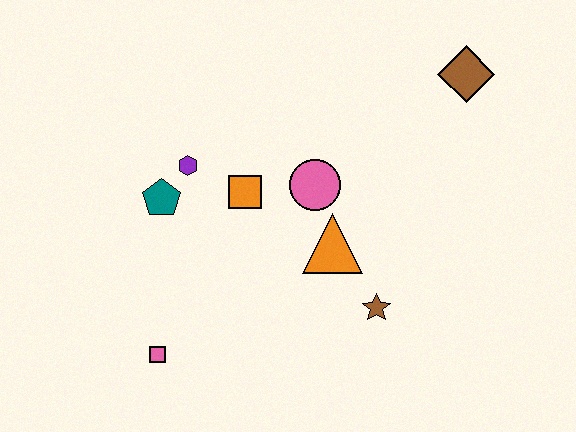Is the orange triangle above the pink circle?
No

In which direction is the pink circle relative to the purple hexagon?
The pink circle is to the right of the purple hexagon.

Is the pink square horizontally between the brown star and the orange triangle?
No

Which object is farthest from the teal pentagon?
The brown diamond is farthest from the teal pentagon.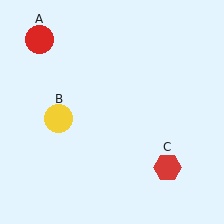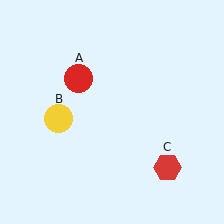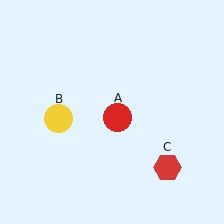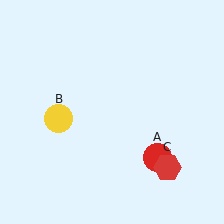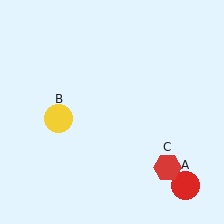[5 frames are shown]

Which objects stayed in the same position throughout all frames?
Yellow circle (object B) and red hexagon (object C) remained stationary.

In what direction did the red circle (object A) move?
The red circle (object A) moved down and to the right.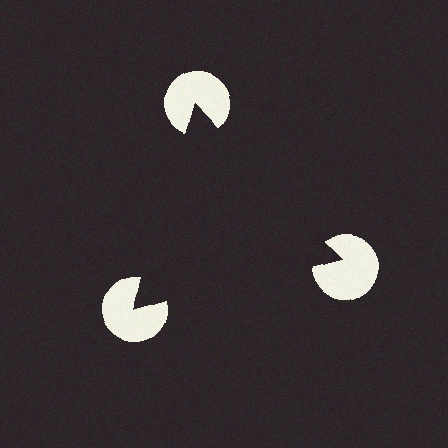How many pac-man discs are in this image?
There are 3 — one at each vertex of the illusory triangle.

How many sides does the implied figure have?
3 sides.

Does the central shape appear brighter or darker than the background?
It typically appears slightly darker than the background, even though no actual brightness change is drawn.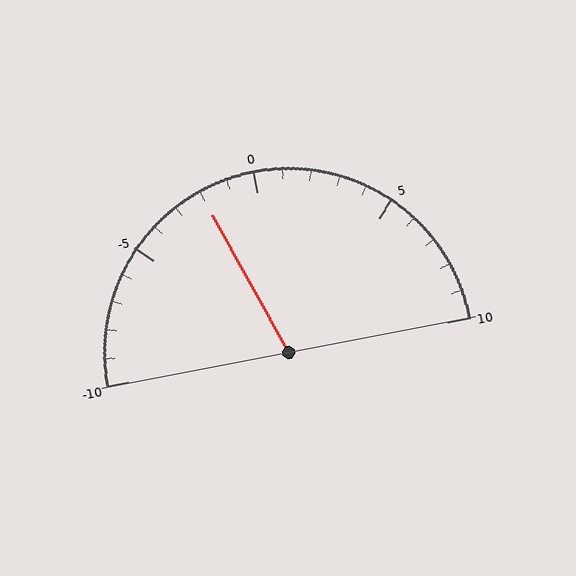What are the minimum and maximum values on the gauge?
The gauge ranges from -10 to 10.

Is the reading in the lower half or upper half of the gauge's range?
The reading is in the lower half of the range (-10 to 10).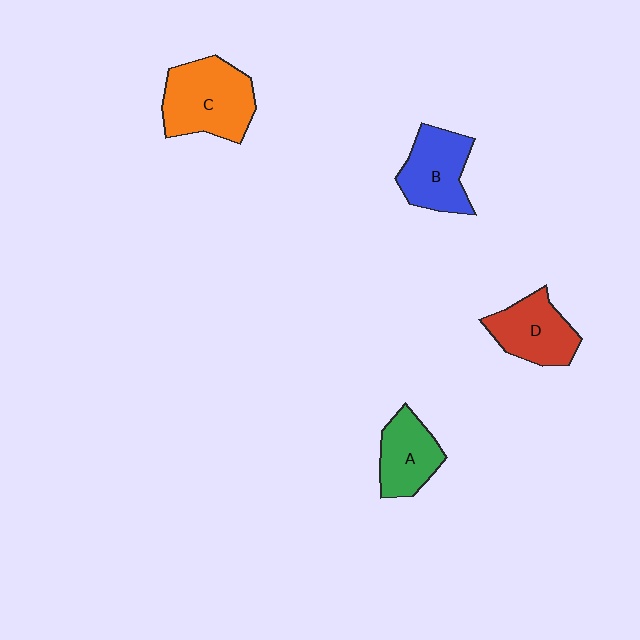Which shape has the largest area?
Shape C (orange).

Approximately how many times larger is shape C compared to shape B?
Approximately 1.3 times.